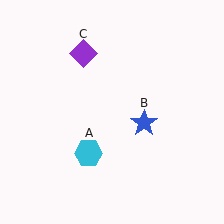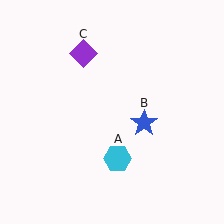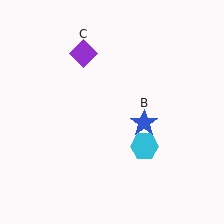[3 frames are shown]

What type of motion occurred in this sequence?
The cyan hexagon (object A) rotated counterclockwise around the center of the scene.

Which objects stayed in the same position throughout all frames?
Blue star (object B) and purple diamond (object C) remained stationary.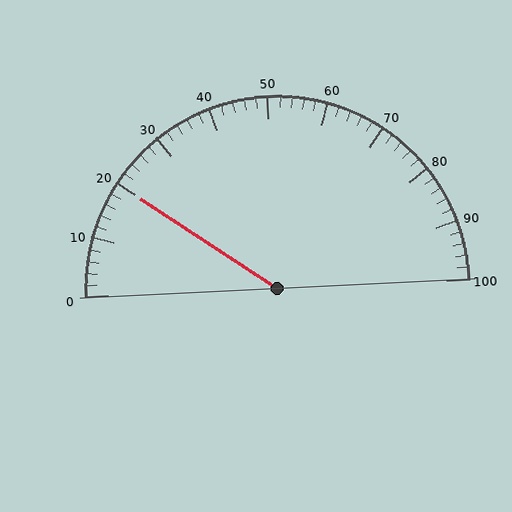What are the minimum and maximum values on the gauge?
The gauge ranges from 0 to 100.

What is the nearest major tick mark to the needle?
The nearest major tick mark is 20.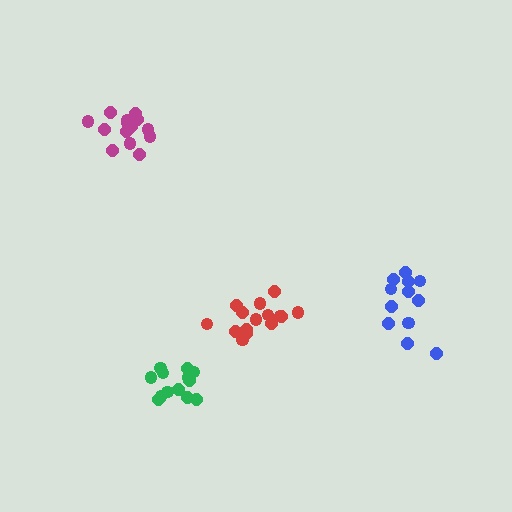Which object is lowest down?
The green cluster is bottommost.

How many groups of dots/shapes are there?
There are 4 groups.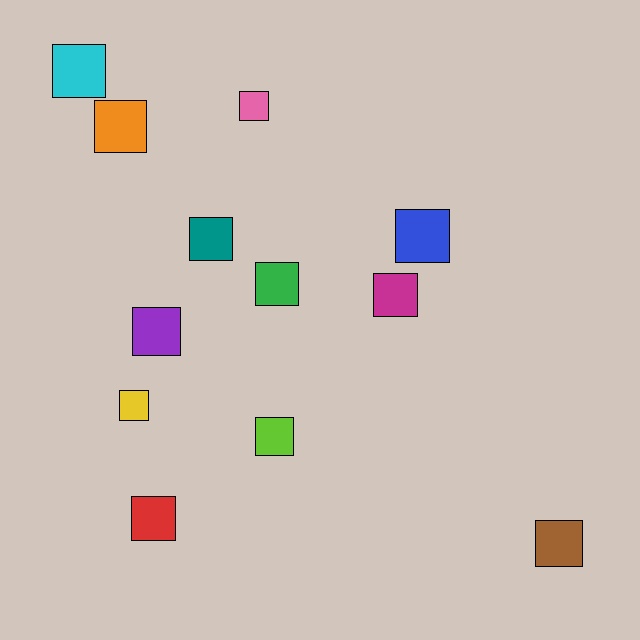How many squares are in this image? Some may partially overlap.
There are 12 squares.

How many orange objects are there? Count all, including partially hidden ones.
There is 1 orange object.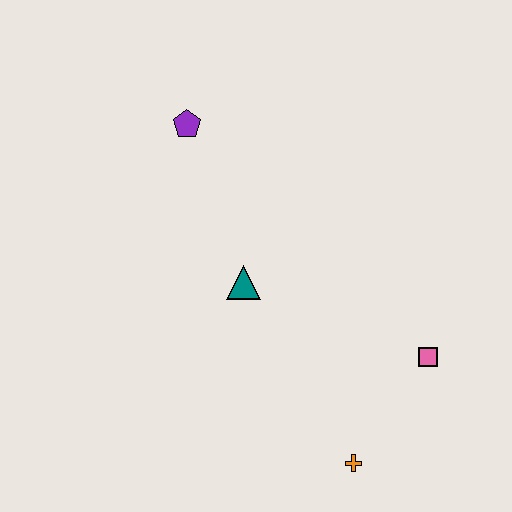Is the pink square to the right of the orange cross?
Yes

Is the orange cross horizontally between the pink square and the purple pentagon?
Yes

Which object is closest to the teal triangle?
The purple pentagon is closest to the teal triangle.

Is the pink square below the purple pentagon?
Yes